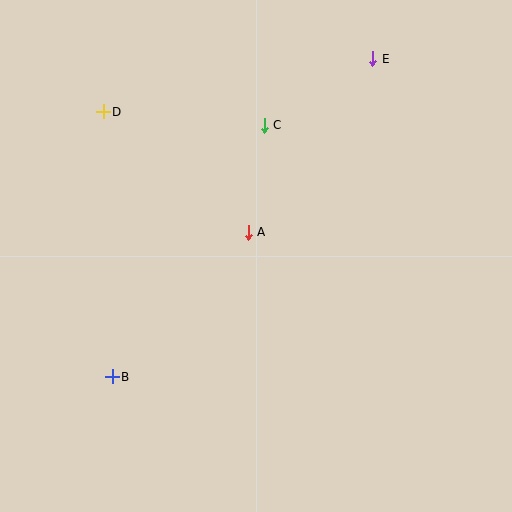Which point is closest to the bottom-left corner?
Point B is closest to the bottom-left corner.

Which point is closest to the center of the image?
Point A at (248, 232) is closest to the center.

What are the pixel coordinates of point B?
Point B is at (112, 377).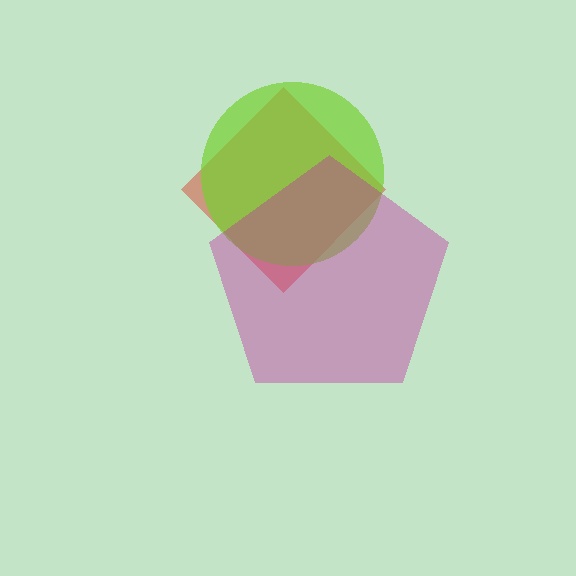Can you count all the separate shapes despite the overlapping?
Yes, there are 3 separate shapes.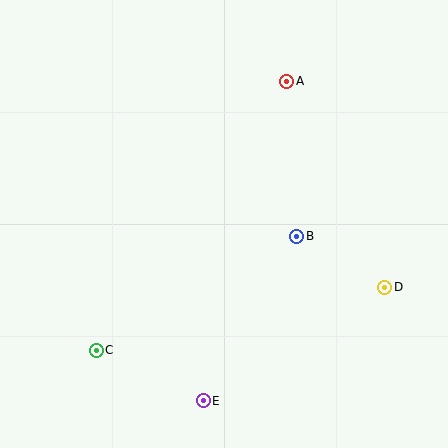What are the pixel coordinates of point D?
Point D is at (385, 287).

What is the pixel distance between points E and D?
The distance between E and D is 214 pixels.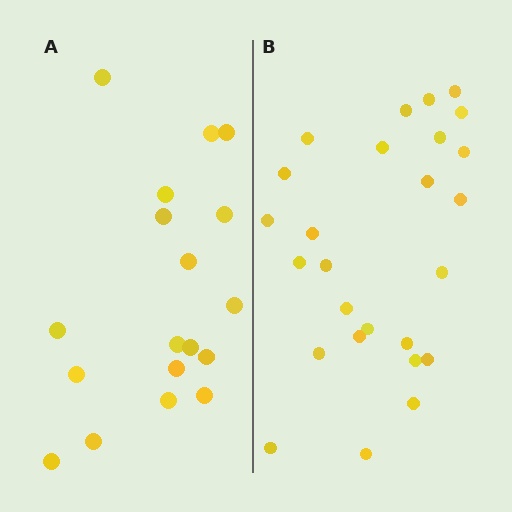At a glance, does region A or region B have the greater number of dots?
Region B (the right region) has more dots.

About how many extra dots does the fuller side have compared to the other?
Region B has roughly 8 or so more dots than region A.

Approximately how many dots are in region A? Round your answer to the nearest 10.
About 20 dots. (The exact count is 18, which rounds to 20.)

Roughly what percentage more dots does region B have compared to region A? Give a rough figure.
About 45% more.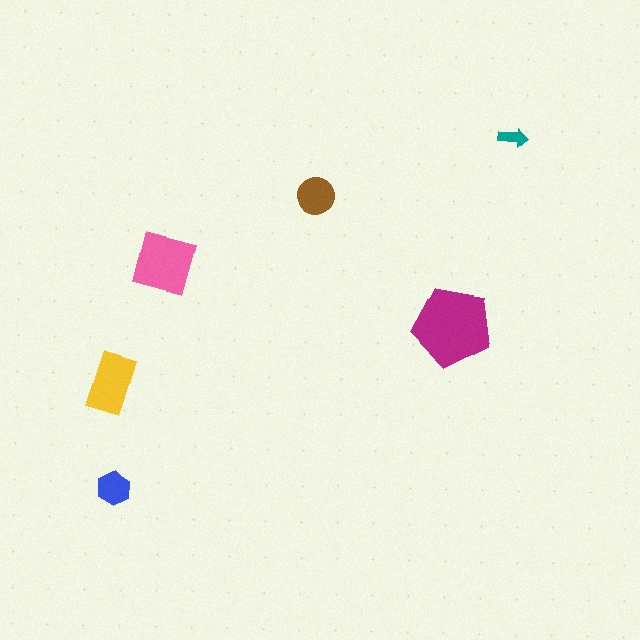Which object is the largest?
The magenta pentagon.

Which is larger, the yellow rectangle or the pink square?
The pink square.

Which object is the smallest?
The teal arrow.